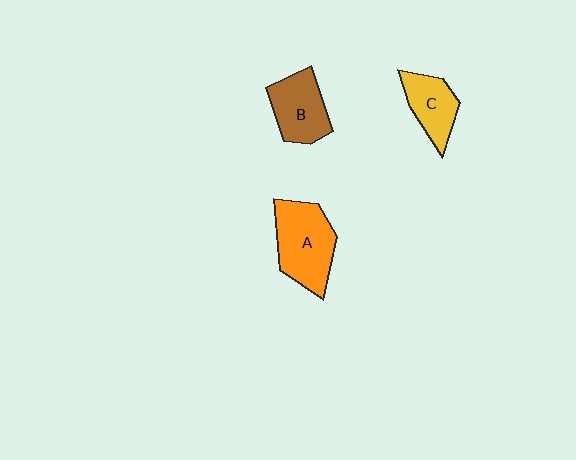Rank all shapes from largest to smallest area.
From largest to smallest: A (orange), B (brown), C (yellow).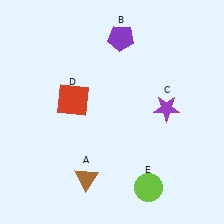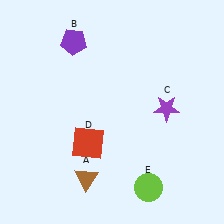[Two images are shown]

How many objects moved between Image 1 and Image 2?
2 objects moved between the two images.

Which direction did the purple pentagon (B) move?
The purple pentagon (B) moved left.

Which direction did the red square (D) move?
The red square (D) moved down.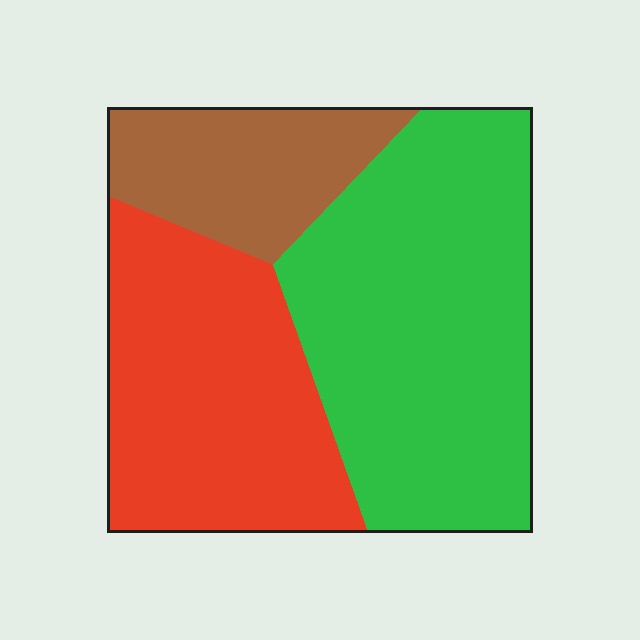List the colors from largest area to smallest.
From largest to smallest: green, red, brown.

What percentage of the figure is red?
Red covers 35% of the figure.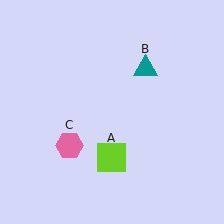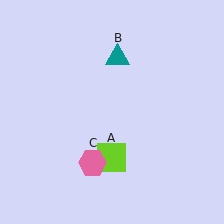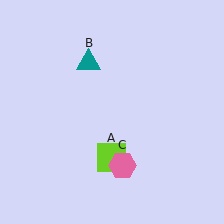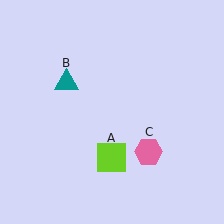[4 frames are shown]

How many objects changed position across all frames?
2 objects changed position: teal triangle (object B), pink hexagon (object C).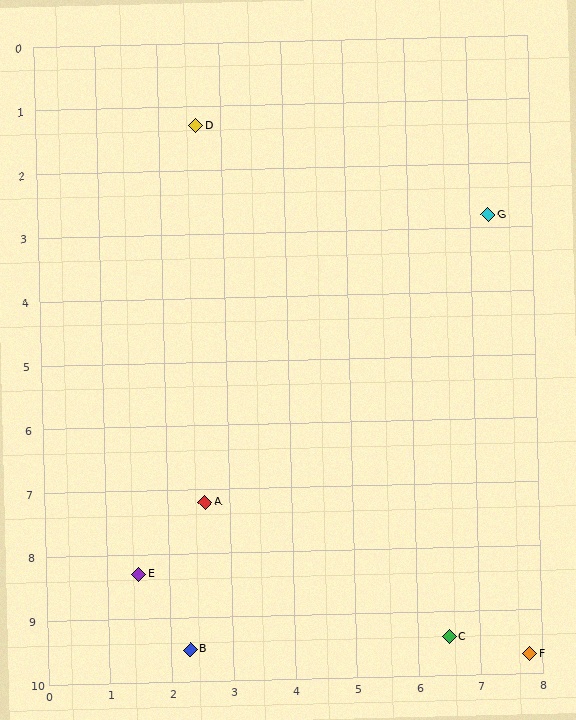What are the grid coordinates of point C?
Point C is at approximately (6.5, 9.4).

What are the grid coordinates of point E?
Point E is at approximately (1.5, 8.3).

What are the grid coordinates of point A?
Point A is at approximately (2.6, 7.2).